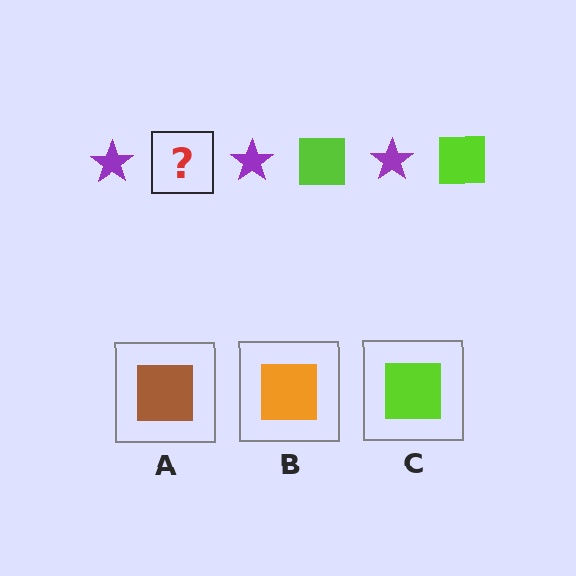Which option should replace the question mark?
Option C.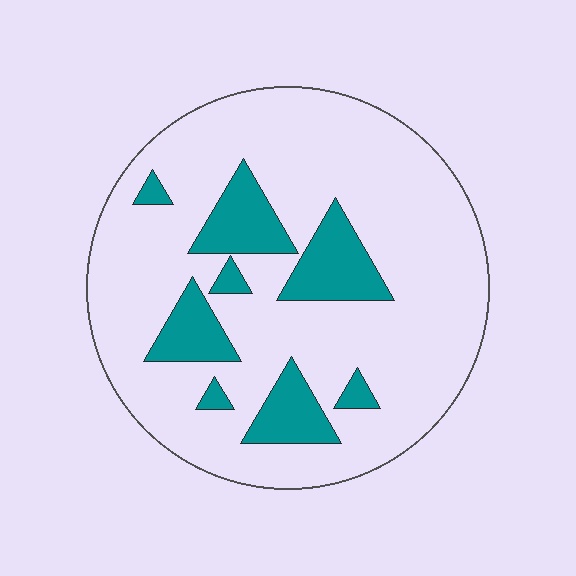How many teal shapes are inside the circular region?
8.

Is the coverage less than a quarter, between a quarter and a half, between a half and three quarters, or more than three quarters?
Less than a quarter.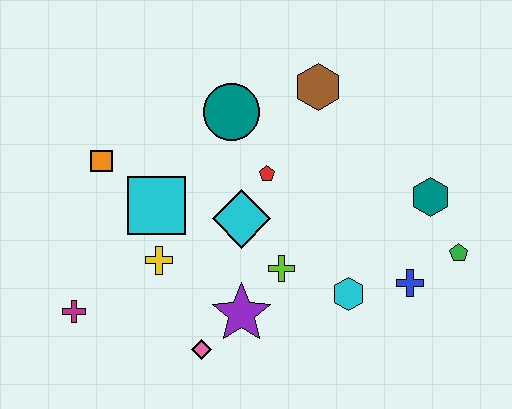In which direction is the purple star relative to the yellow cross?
The purple star is to the right of the yellow cross.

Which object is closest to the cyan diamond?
The red pentagon is closest to the cyan diamond.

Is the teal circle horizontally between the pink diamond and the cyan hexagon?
Yes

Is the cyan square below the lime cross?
No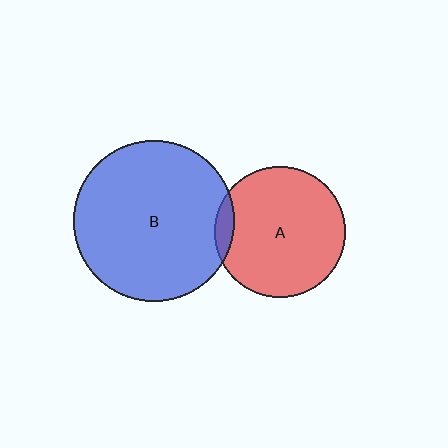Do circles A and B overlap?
Yes.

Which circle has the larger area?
Circle B (blue).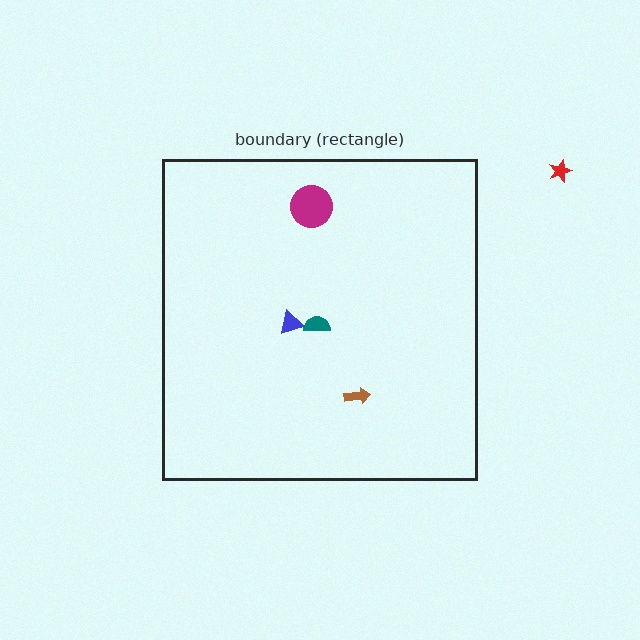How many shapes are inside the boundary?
4 inside, 1 outside.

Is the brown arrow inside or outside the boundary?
Inside.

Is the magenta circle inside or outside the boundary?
Inside.